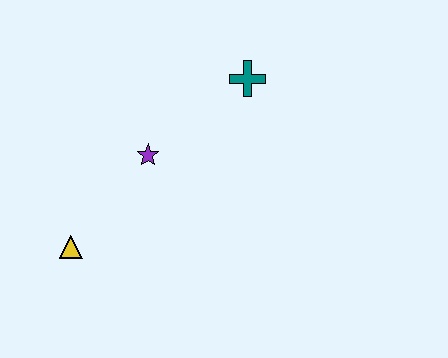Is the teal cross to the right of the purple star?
Yes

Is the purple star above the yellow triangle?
Yes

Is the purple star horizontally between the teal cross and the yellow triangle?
Yes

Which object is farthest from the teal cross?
The yellow triangle is farthest from the teal cross.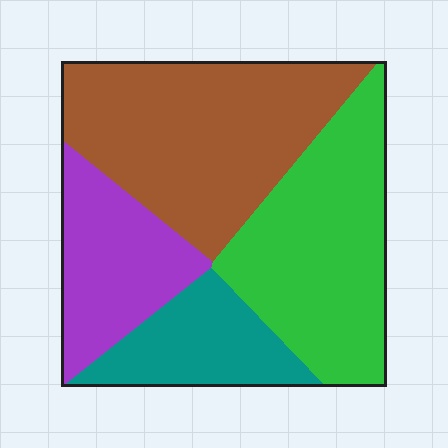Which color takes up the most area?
Brown, at roughly 35%.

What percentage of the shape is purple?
Purple takes up between a sixth and a third of the shape.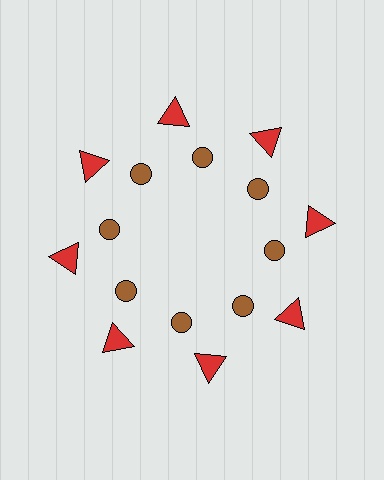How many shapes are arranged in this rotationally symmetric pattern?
There are 16 shapes, arranged in 8 groups of 2.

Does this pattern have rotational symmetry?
Yes, this pattern has 8-fold rotational symmetry. It looks the same after rotating 45 degrees around the center.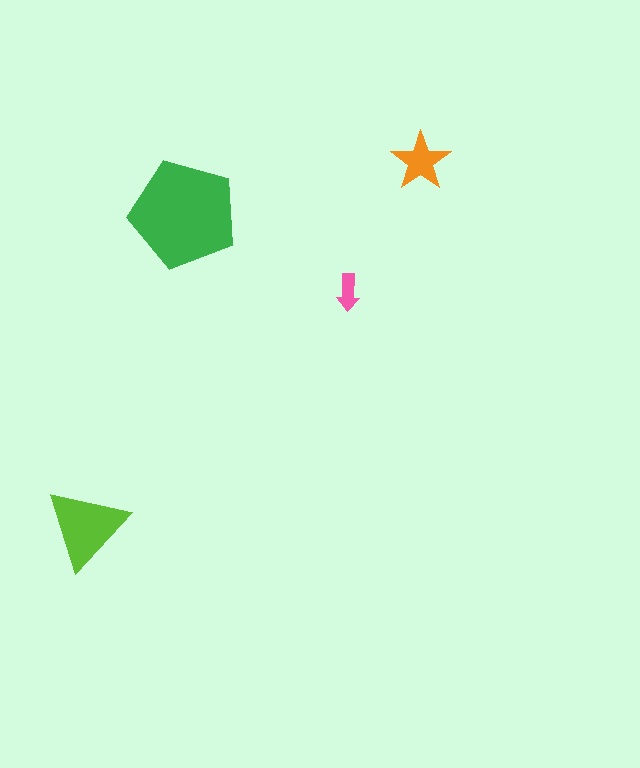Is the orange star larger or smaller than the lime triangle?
Smaller.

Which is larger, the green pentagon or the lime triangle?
The green pentagon.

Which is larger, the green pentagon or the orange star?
The green pentagon.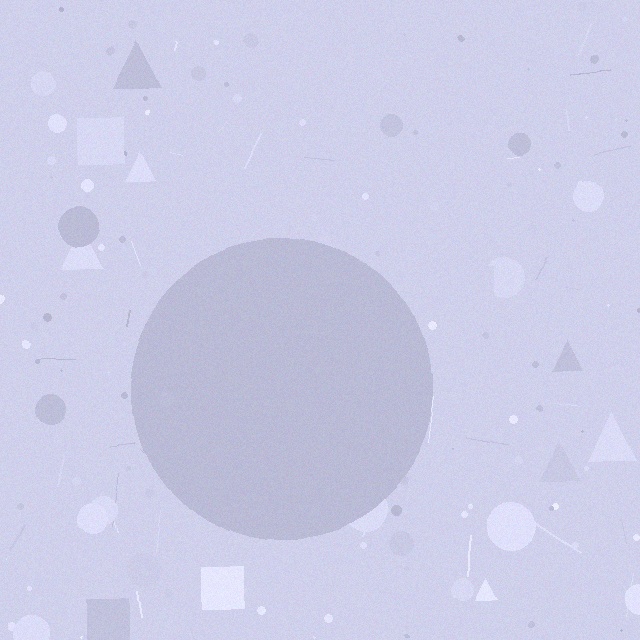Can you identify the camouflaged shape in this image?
The camouflaged shape is a circle.